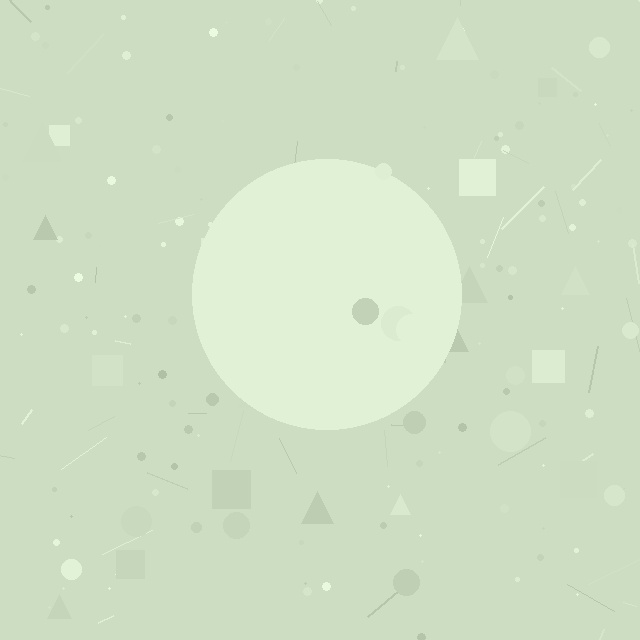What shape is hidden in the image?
A circle is hidden in the image.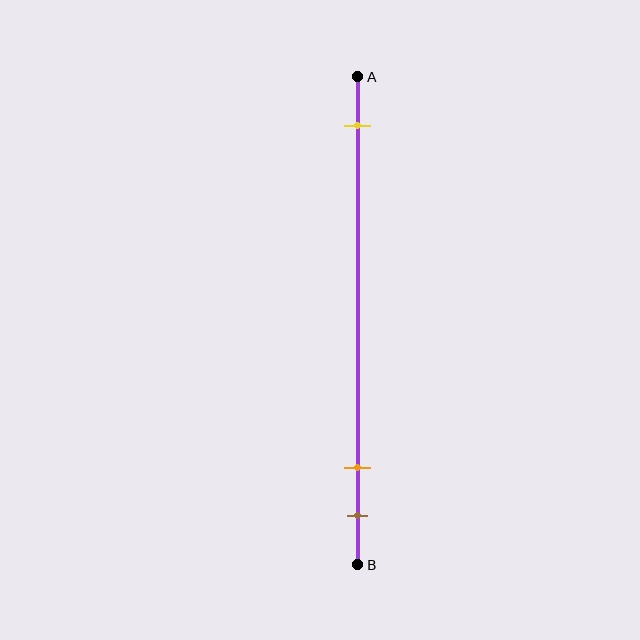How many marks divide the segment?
There are 3 marks dividing the segment.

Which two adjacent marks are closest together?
The orange and brown marks are the closest adjacent pair.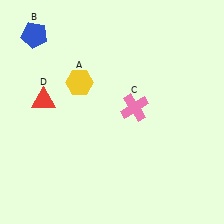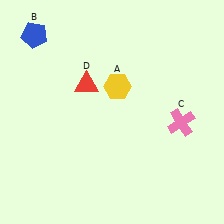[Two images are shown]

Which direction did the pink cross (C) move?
The pink cross (C) moved right.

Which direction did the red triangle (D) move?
The red triangle (D) moved right.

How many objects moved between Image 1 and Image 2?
3 objects moved between the two images.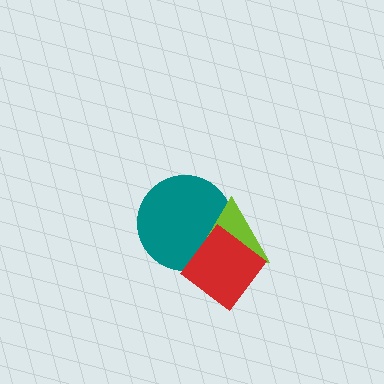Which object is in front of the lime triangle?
The red diamond is in front of the lime triangle.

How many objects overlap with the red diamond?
2 objects overlap with the red diamond.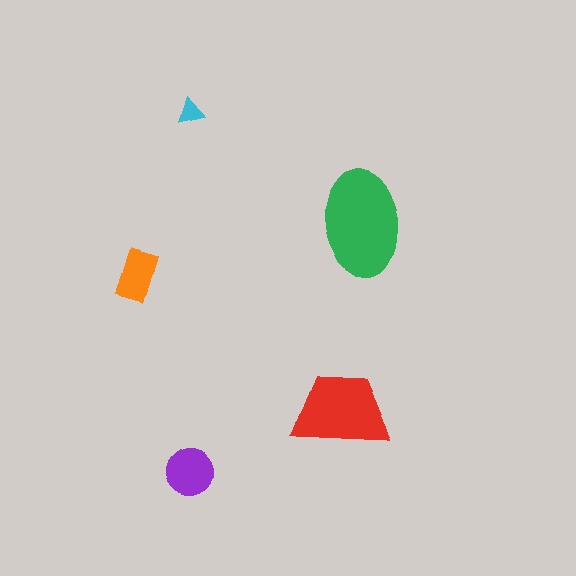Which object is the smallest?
The cyan triangle.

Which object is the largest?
The green ellipse.